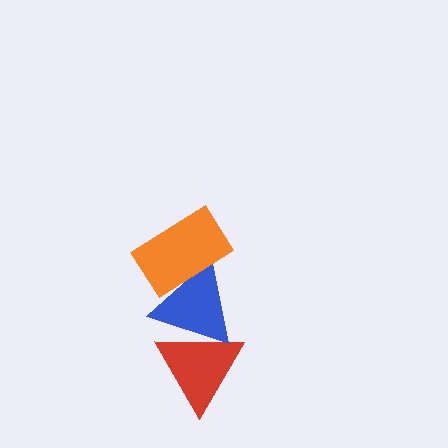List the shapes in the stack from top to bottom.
From top to bottom: the orange rectangle, the blue triangle, the red triangle.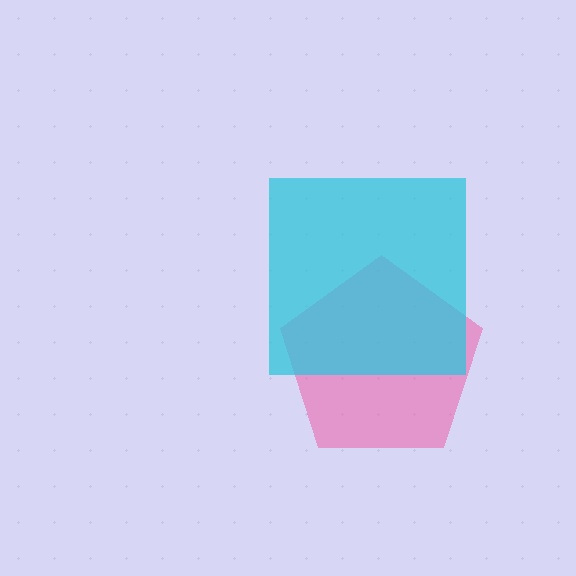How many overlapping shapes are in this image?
There are 2 overlapping shapes in the image.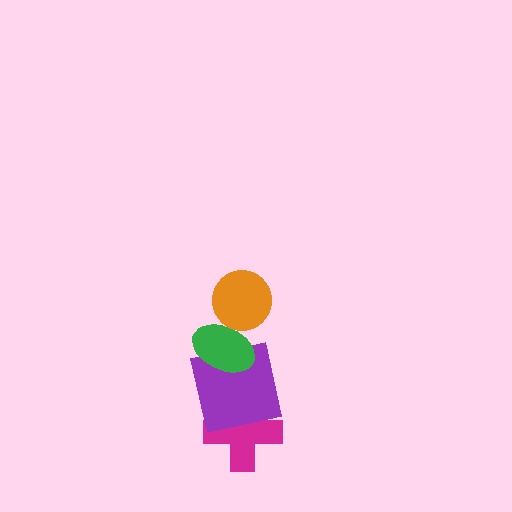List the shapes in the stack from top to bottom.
From top to bottom: the orange circle, the green ellipse, the purple square, the magenta cross.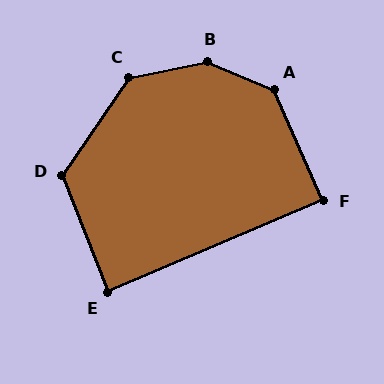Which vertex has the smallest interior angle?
E, at approximately 88 degrees.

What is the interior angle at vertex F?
Approximately 90 degrees (approximately right).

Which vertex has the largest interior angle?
B, at approximately 146 degrees.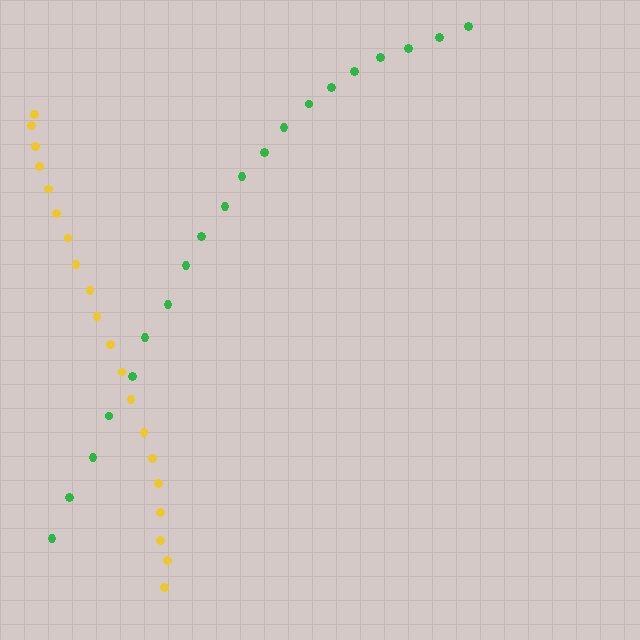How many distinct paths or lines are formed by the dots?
There are 2 distinct paths.